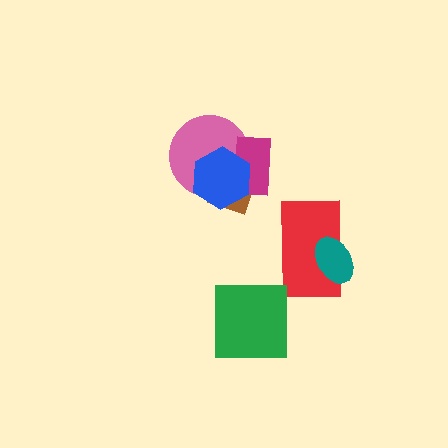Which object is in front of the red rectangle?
The teal ellipse is in front of the red rectangle.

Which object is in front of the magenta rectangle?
The blue hexagon is in front of the magenta rectangle.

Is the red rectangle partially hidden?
Yes, it is partially covered by another shape.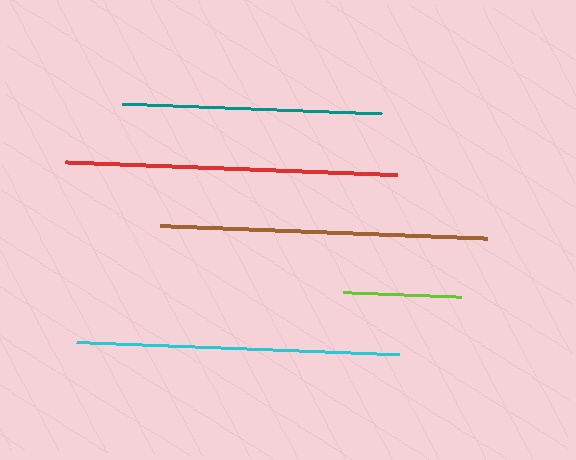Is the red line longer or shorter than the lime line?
The red line is longer than the lime line.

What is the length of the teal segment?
The teal segment is approximately 260 pixels long.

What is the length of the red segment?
The red segment is approximately 331 pixels long.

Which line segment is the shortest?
The lime line is the shortest at approximately 117 pixels.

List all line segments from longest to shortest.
From longest to shortest: red, brown, cyan, teal, lime.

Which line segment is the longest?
The red line is the longest at approximately 331 pixels.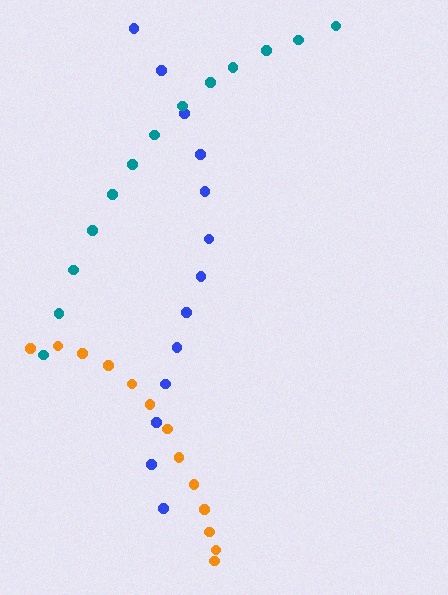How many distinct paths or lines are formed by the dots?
There are 3 distinct paths.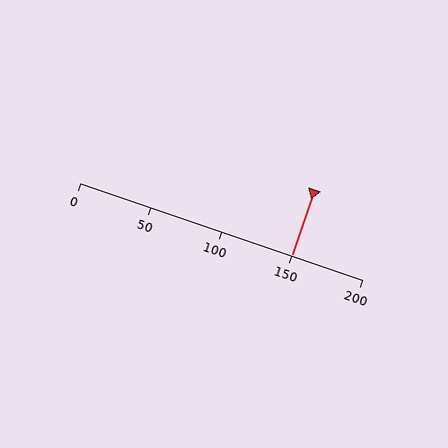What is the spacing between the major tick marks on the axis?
The major ticks are spaced 50 apart.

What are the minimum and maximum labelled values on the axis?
The axis runs from 0 to 200.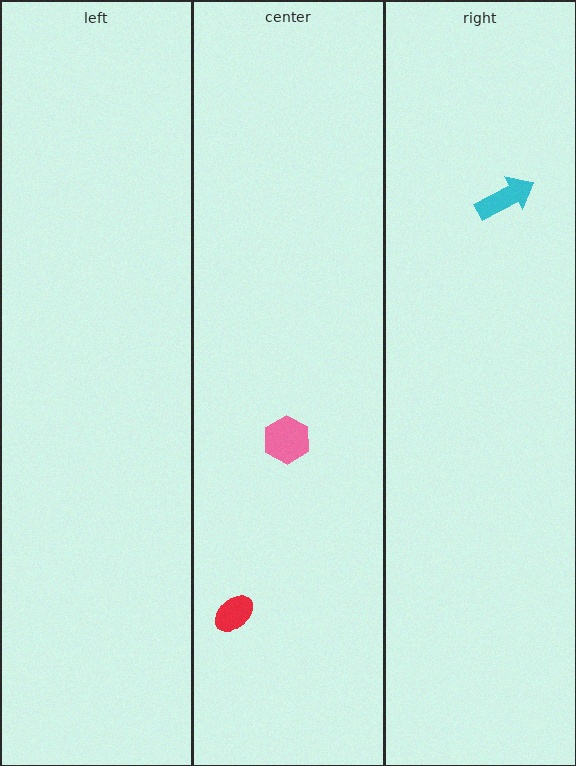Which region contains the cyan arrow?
The right region.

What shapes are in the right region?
The cyan arrow.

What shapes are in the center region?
The red ellipse, the pink hexagon.